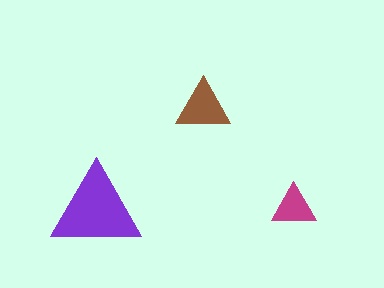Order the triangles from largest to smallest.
the purple one, the brown one, the magenta one.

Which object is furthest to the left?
The purple triangle is leftmost.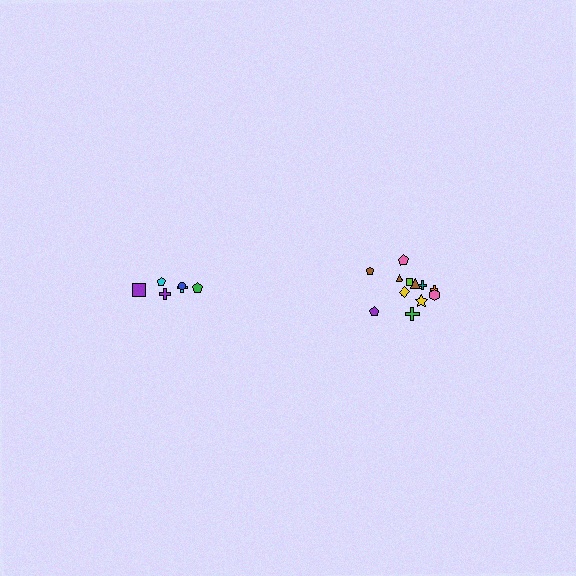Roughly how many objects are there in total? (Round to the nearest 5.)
Roughly 20 objects in total.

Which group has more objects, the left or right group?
The right group.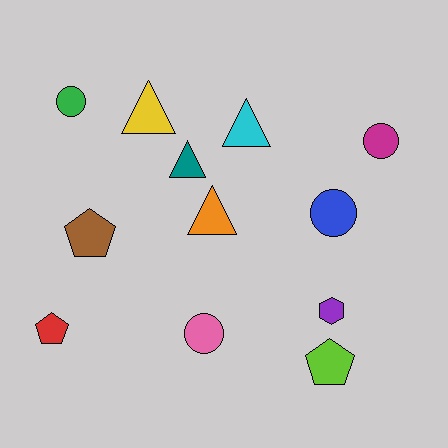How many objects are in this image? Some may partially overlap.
There are 12 objects.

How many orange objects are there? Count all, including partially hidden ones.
There is 1 orange object.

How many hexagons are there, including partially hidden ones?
There is 1 hexagon.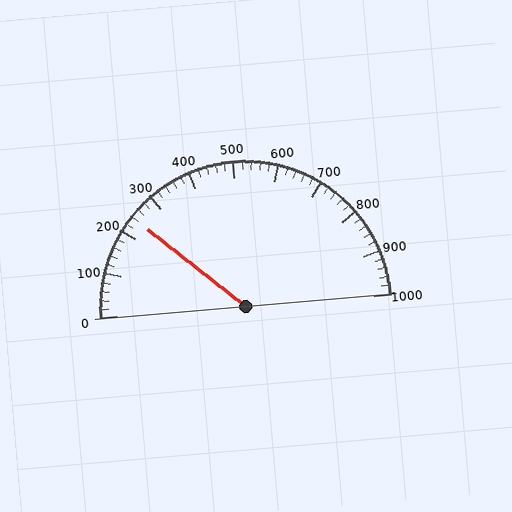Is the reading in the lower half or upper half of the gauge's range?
The reading is in the lower half of the range (0 to 1000).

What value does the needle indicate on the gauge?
The needle indicates approximately 240.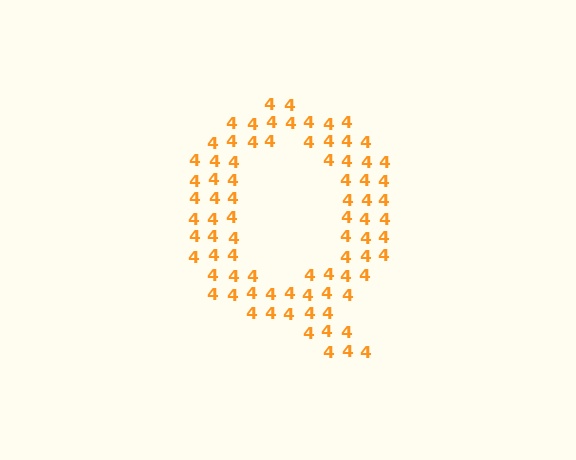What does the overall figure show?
The overall figure shows the letter Q.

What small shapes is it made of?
It is made of small digit 4's.